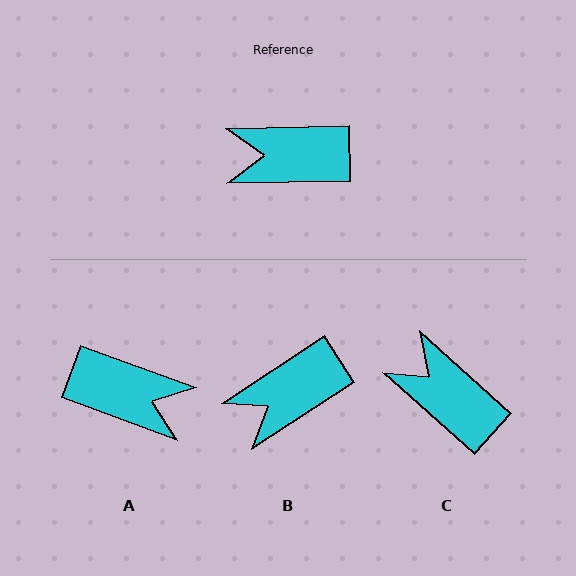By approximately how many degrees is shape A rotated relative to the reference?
Approximately 159 degrees counter-clockwise.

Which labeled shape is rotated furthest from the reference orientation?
A, about 159 degrees away.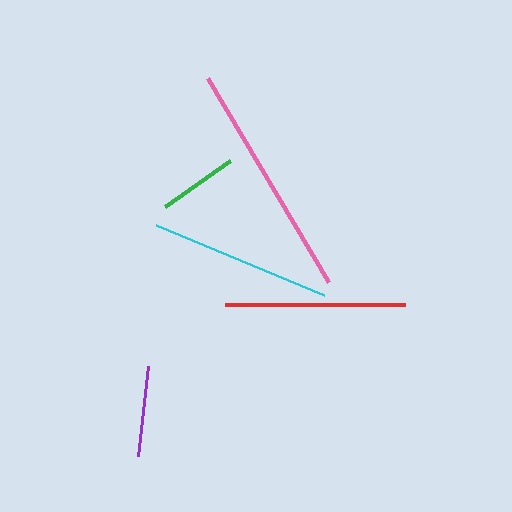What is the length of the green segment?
The green segment is approximately 80 pixels long.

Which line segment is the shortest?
The green line is the shortest at approximately 80 pixels.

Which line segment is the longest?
The pink line is the longest at approximately 237 pixels.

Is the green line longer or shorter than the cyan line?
The cyan line is longer than the green line.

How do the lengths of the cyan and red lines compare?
The cyan and red lines are approximately the same length.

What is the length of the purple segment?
The purple segment is approximately 91 pixels long.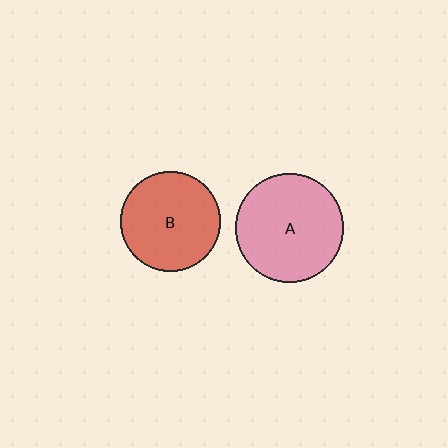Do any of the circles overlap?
No, none of the circles overlap.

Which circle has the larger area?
Circle A (pink).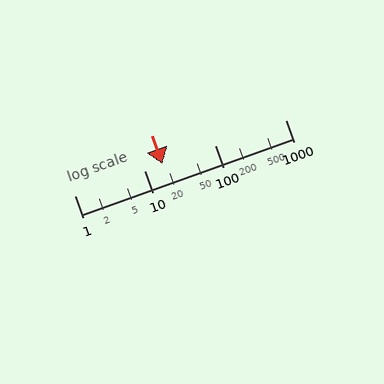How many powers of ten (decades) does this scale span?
The scale spans 3 decades, from 1 to 1000.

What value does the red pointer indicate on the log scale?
The pointer indicates approximately 18.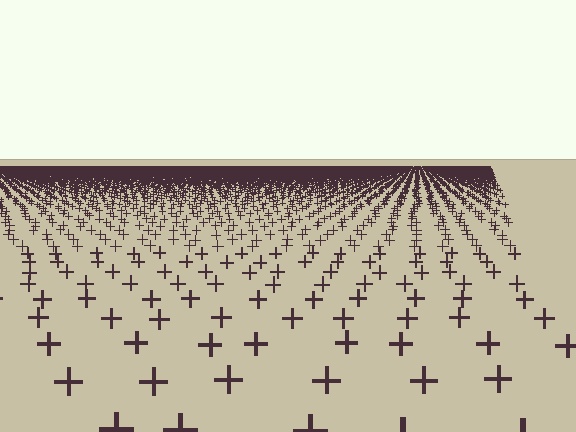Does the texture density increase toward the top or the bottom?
Density increases toward the top.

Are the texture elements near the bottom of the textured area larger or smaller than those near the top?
Larger. Near the bottom, elements are closer to the viewer and appear at a bigger on-screen size.